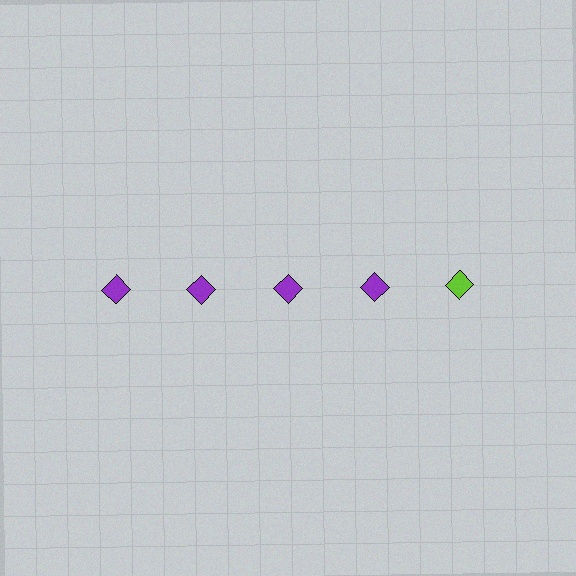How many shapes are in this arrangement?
There are 5 shapes arranged in a grid pattern.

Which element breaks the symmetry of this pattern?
The lime diamond in the top row, rightmost column breaks the symmetry. All other shapes are purple diamonds.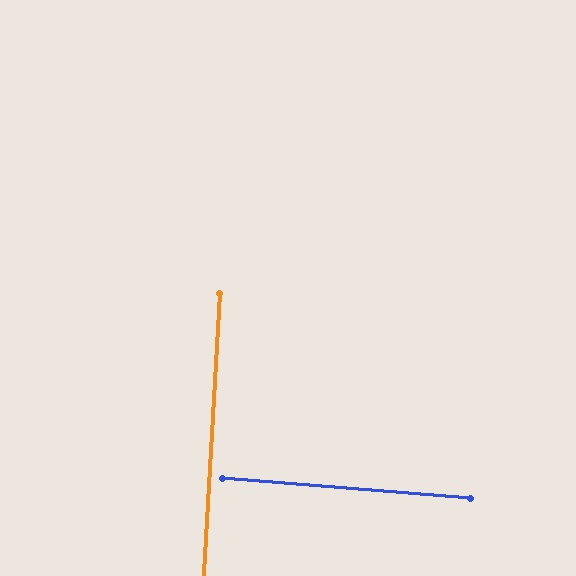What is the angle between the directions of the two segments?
Approximately 89 degrees.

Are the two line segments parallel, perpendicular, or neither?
Perpendicular — they meet at approximately 89°.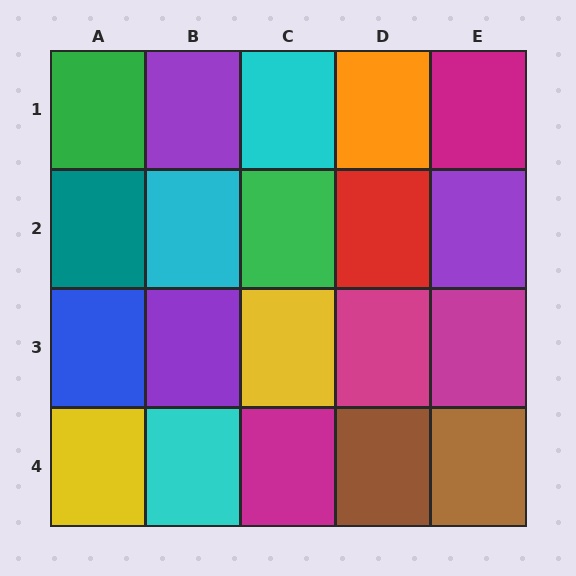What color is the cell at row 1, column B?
Purple.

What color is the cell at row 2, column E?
Purple.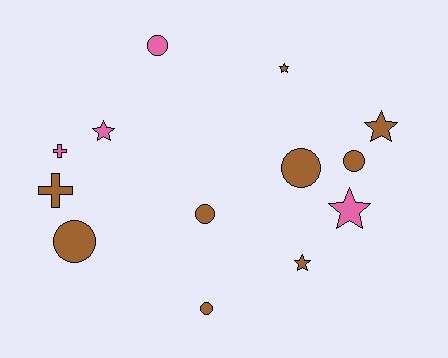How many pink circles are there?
There is 1 pink circle.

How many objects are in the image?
There are 13 objects.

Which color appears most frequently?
Brown, with 9 objects.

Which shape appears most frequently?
Circle, with 6 objects.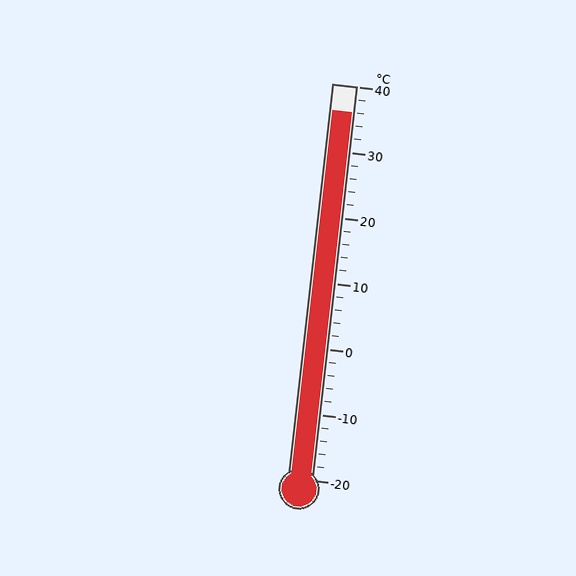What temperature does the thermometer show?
The thermometer shows approximately 36°C.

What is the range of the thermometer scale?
The thermometer scale ranges from -20°C to 40°C.